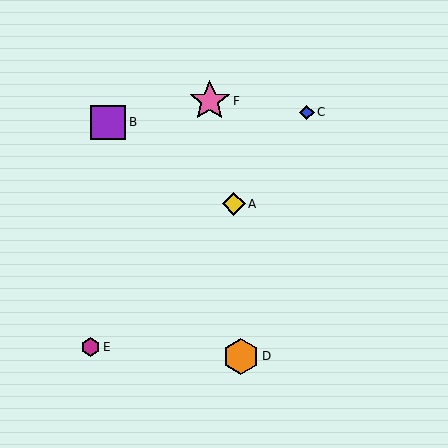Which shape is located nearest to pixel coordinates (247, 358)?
The orange hexagon (labeled D) at (241, 356) is nearest to that location.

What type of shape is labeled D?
Shape D is an orange hexagon.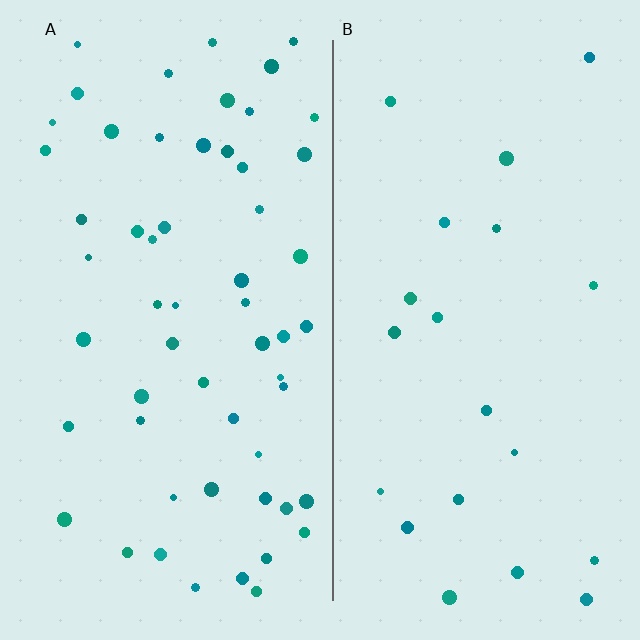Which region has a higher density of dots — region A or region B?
A (the left).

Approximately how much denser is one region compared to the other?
Approximately 2.7× — region A over region B.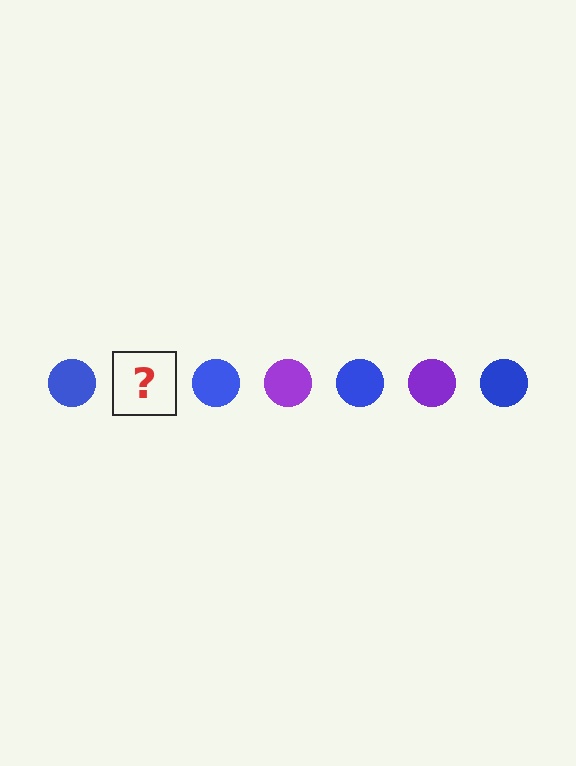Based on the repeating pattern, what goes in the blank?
The blank should be a purple circle.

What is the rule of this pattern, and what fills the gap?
The rule is that the pattern cycles through blue, purple circles. The gap should be filled with a purple circle.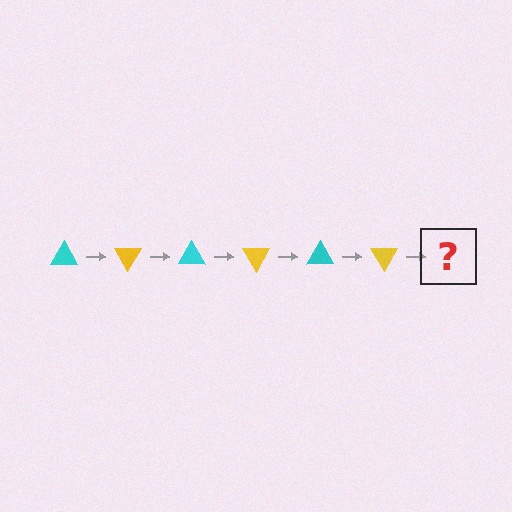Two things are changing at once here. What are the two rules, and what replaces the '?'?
The two rules are that it rotates 60 degrees each step and the color cycles through cyan and yellow. The '?' should be a cyan triangle, rotated 360 degrees from the start.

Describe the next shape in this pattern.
It should be a cyan triangle, rotated 360 degrees from the start.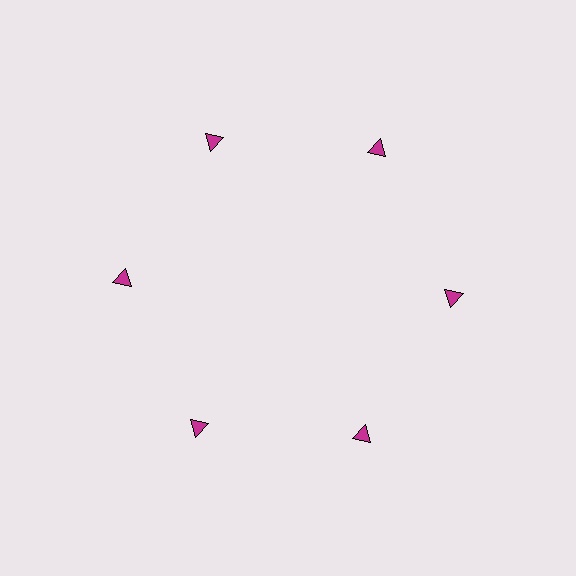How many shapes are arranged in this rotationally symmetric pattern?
There are 6 shapes, arranged in 6 groups of 1.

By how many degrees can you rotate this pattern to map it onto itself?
The pattern maps onto itself every 60 degrees of rotation.